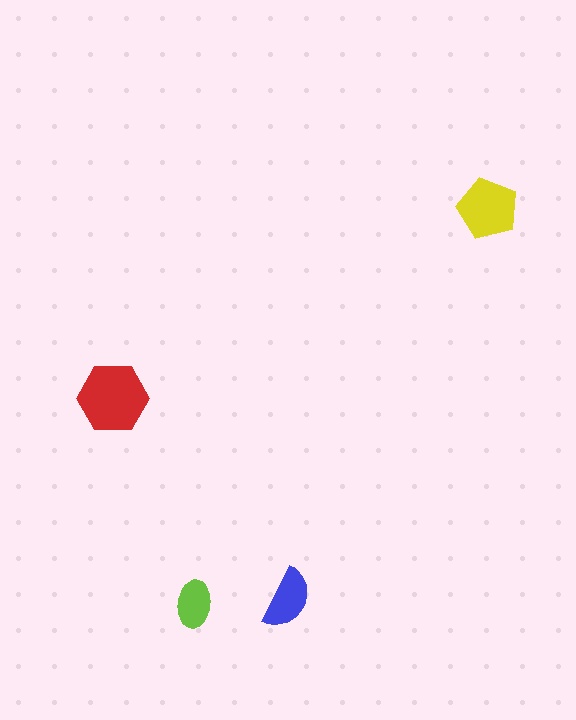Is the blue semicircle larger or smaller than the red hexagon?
Smaller.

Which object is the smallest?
The lime ellipse.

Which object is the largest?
The red hexagon.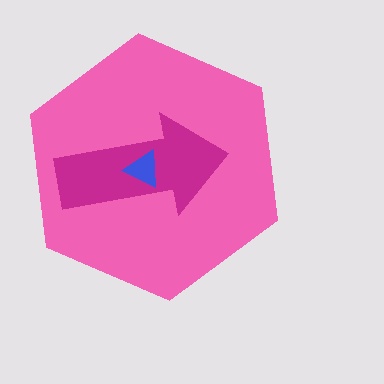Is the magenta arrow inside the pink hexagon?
Yes.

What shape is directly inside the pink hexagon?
The magenta arrow.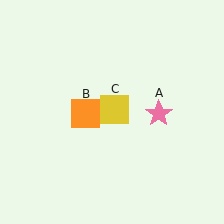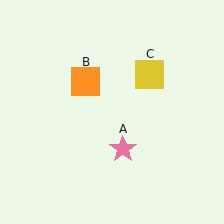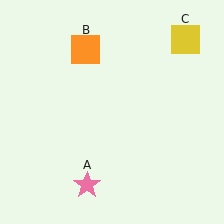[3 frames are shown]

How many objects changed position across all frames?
3 objects changed position: pink star (object A), orange square (object B), yellow square (object C).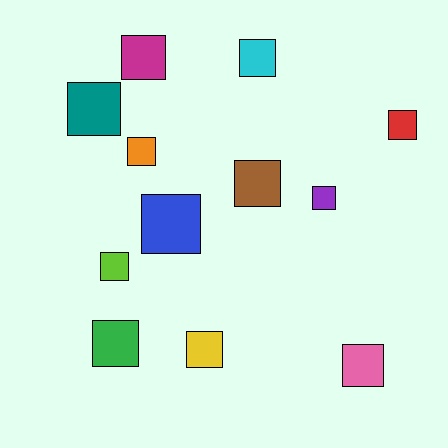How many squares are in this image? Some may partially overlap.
There are 12 squares.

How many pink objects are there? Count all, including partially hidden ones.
There is 1 pink object.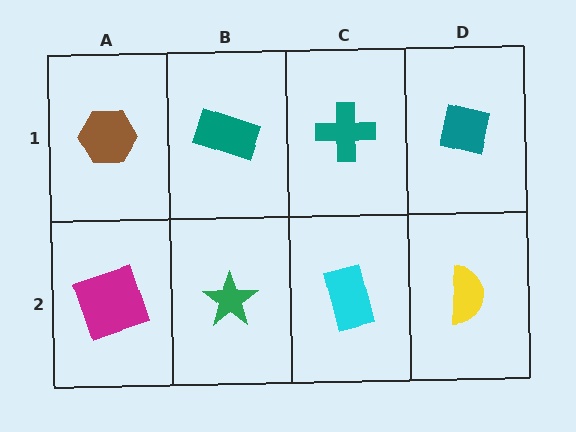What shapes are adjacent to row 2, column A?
A brown hexagon (row 1, column A), a green star (row 2, column B).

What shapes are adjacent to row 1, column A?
A magenta square (row 2, column A), a teal rectangle (row 1, column B).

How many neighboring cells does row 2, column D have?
2.